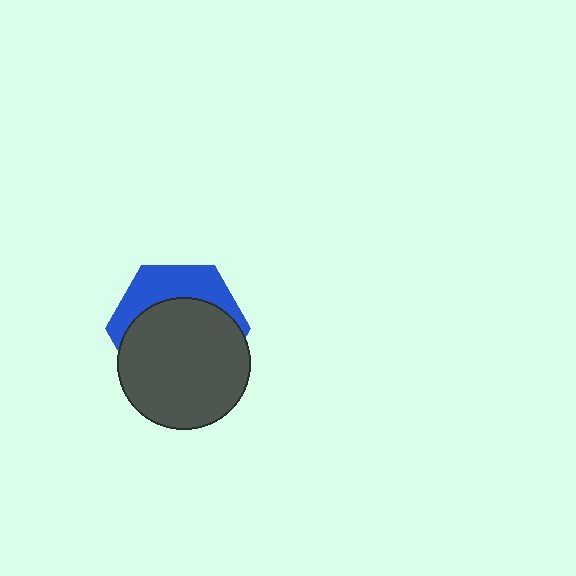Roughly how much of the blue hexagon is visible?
A small part of it is visible (roughly 34%).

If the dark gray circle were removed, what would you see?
You would see the complete blue hexagon.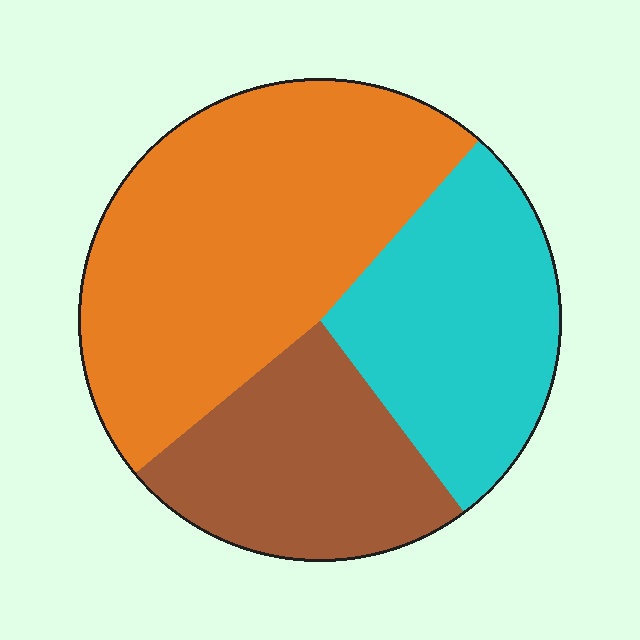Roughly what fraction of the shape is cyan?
Cyan covers 28% of the shape.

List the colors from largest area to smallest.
From largest to smallest: orange, cyan, brown.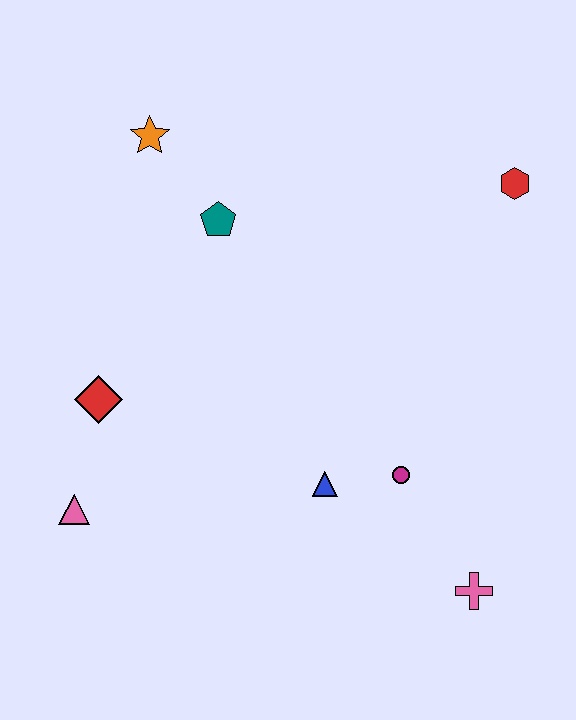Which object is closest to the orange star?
The teal pentagon is closest to the orange star.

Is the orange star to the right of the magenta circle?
No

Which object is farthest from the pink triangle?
The red hexagon is farthest from the pink triangle.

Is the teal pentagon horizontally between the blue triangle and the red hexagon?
No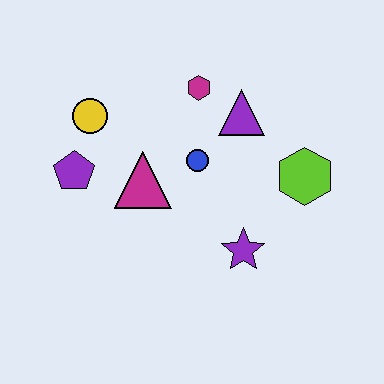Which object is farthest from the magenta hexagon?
The purple star is farthest from the magenta hexagon.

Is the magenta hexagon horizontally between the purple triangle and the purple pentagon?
Yes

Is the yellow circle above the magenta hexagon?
No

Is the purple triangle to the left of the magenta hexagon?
No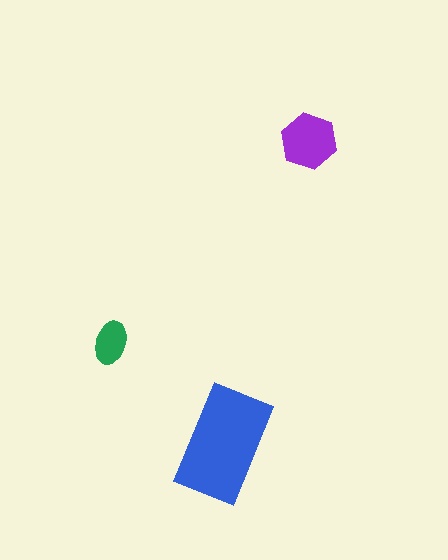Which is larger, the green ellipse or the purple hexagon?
The purple hexagon.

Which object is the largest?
The blue rectangle.